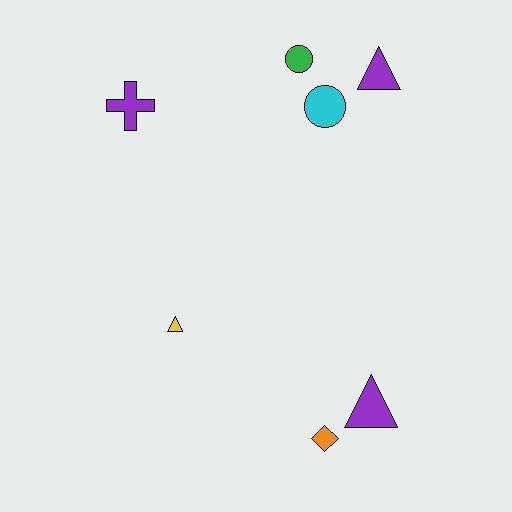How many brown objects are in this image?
There are no brown objects.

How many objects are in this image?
There are 7 objects.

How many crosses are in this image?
There is 1 cross.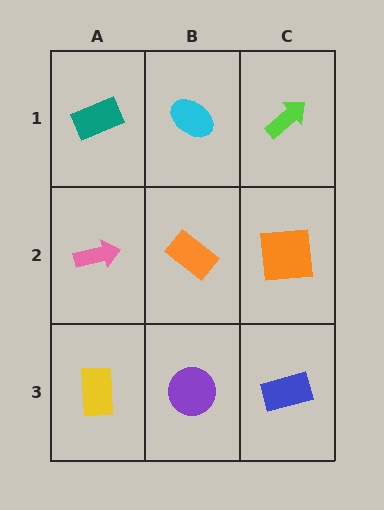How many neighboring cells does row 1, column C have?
2.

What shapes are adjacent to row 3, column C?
An orange square (row 2, column C), a purple circle (row 3, column B).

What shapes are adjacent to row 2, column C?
A lime arrow (row 1, column C), a blue rectangle (row 3, column C), an orange rectangle (row 2, column B).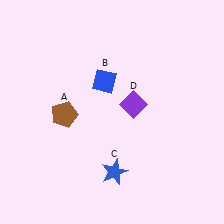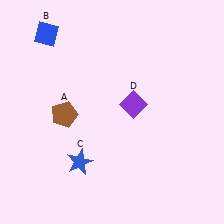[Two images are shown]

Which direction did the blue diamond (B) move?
The blue diamond (B) moved left.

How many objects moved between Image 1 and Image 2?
2 objects moved between the two images.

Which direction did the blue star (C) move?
The blue star (C) moved left.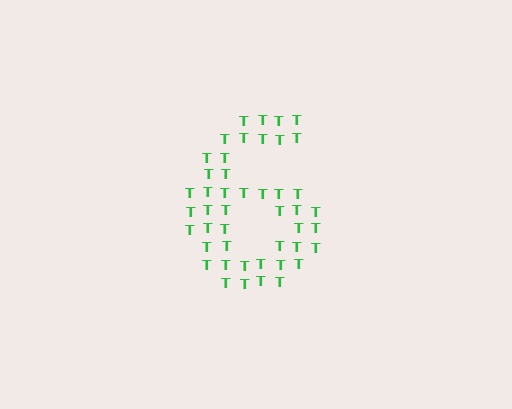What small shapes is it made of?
It is made of small letter T's.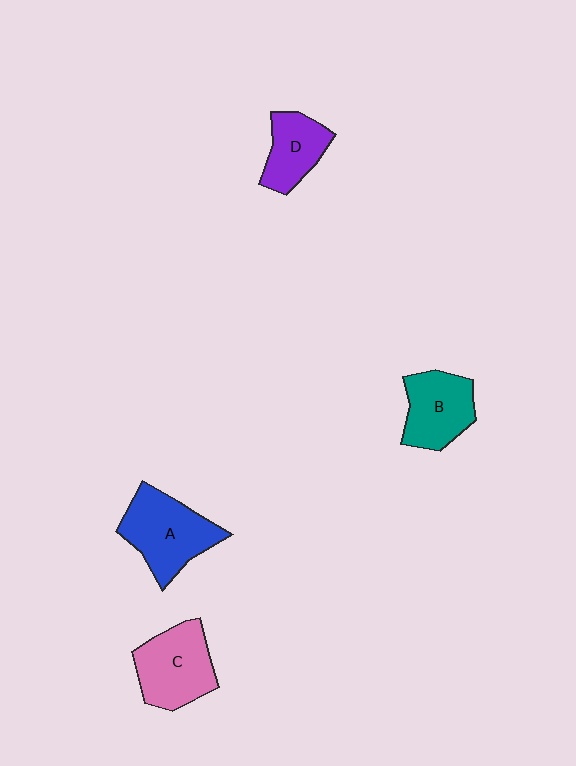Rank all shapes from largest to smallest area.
From largest to smallest: A (blue), C (pink), B (teal), D (purple).